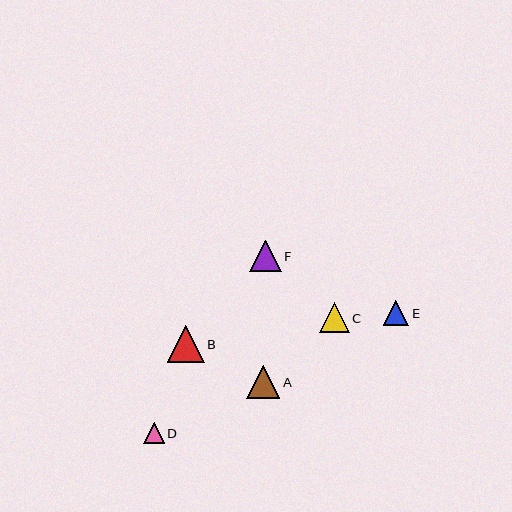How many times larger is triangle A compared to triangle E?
Triangle A is approximately 1.3 times the size of triangle E.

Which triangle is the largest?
Triangle B is the largest with a size of approximately 37 pixels.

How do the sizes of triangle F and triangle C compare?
Triangle F and triangle C are approximately the same size.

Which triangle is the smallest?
Triangle D is the smallest with a size of approximately 21 pixels.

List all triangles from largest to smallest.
From largest to smallest: B, A, F, C, E, D.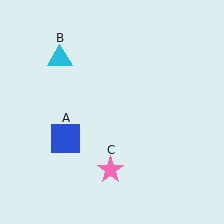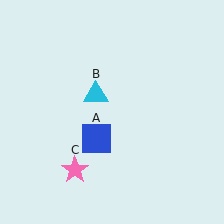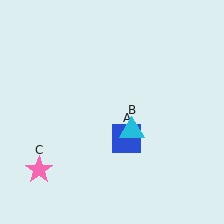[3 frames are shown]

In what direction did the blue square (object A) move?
The blue square (object A) moved right.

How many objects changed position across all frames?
3 objects changed position: blue square (object A), cyan triangle (object B), pink star (object C).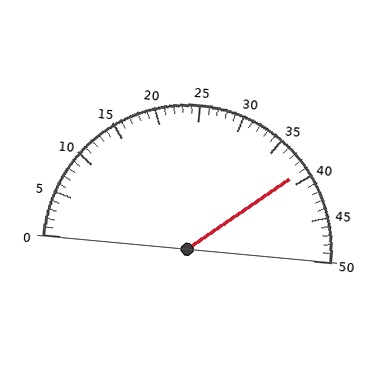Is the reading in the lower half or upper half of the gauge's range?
The reading is in the upper half of the range (0 to 50).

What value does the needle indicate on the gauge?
The needle indicates approximately 39.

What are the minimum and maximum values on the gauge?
The gauge ranges from 0 to 50.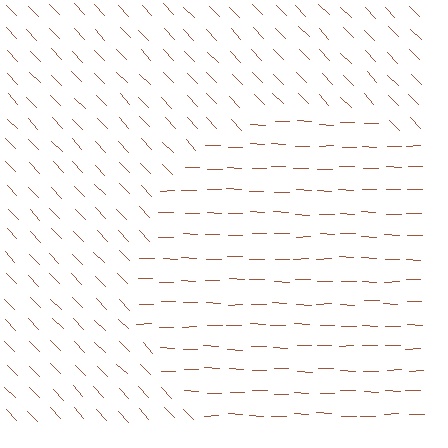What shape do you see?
I see a circle.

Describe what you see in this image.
The image is filled with small brown line segments. A circle region in the image has lines oriented differently from the surrounding lines, creating a visible texture boundary.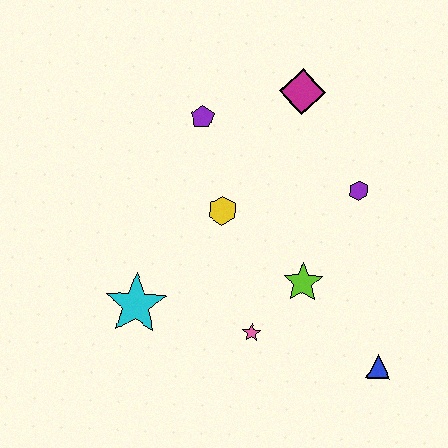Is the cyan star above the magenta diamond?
No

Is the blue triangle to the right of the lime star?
Yes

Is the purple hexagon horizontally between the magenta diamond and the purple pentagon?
No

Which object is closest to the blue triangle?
The lime star is closest to the blue triangle.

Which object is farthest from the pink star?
The magenta diamond is farthest from the pink star.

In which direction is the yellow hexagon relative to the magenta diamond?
The yellow hexagon is below the magenta diamond.